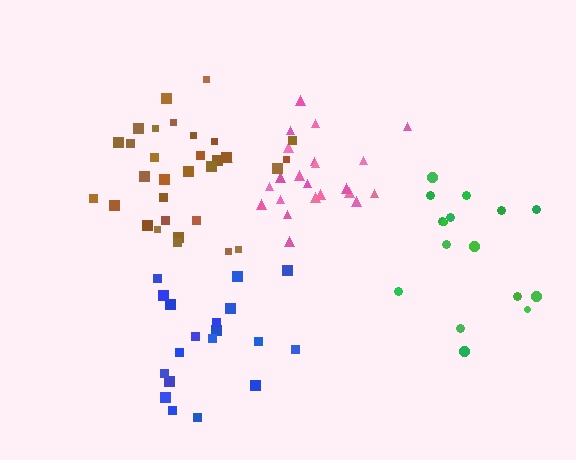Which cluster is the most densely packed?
Pink.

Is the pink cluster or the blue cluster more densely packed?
Pink.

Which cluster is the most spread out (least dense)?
Green.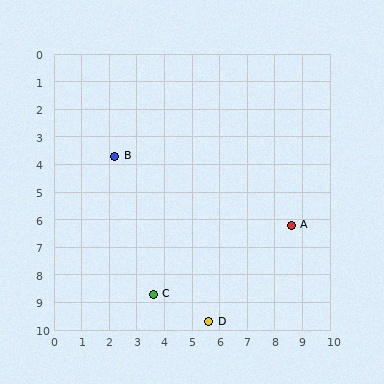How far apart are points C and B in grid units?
Points C and B are about 5.2 grid units apart.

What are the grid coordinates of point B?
Point B is at approximately (2.2, 3.7).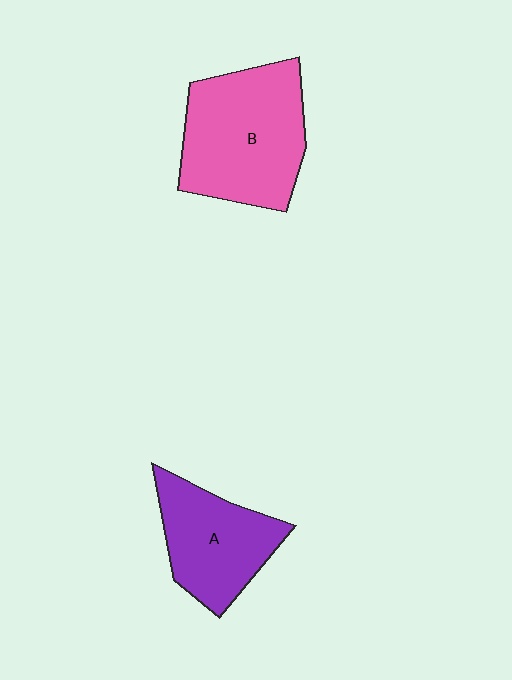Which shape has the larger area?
Shape B (pink).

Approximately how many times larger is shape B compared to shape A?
Approximately 1.4 times.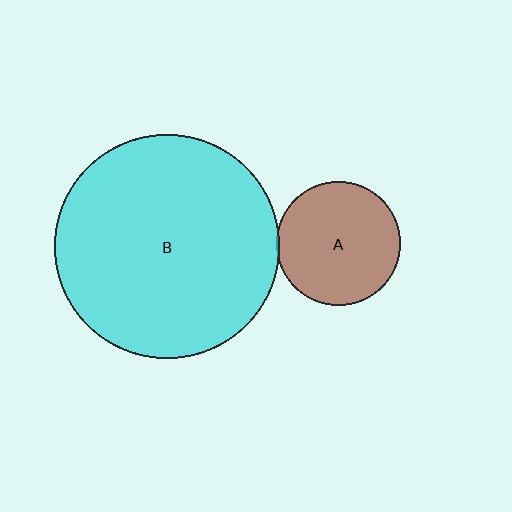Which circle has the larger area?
Circle B (cyan).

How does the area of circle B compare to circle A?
Approximately 3.3 times.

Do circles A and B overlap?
Yes.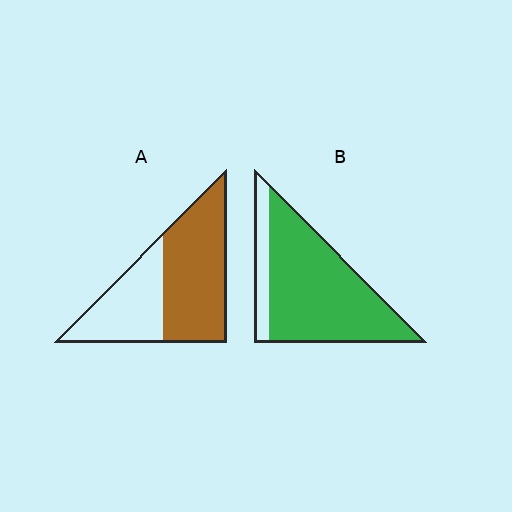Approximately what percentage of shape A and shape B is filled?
A is approximately 60% and B is approximately 85%.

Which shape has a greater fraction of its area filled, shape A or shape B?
Shape B.